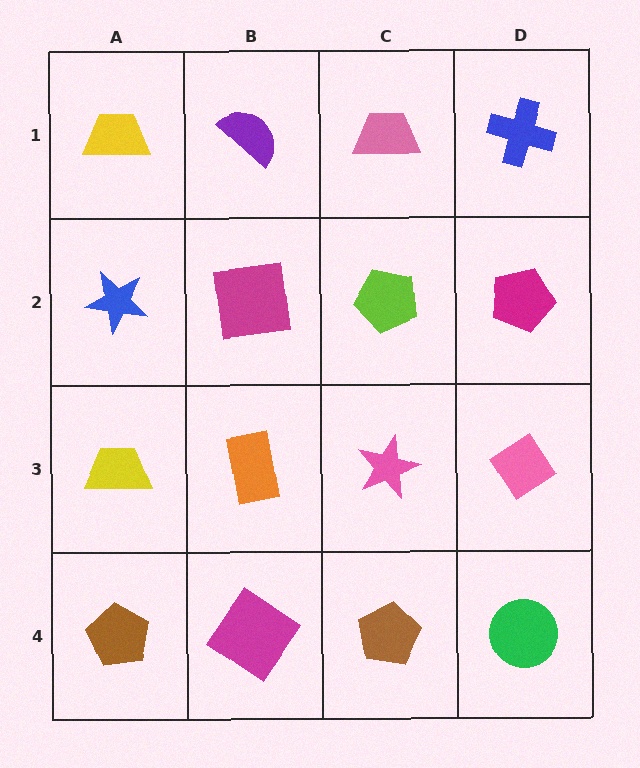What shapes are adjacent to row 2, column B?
A purple semicircle (row 1, column B), an orange rectangle (row 3, column B), a blue star (row 2, column A), a lime pentagon (row 2, column C).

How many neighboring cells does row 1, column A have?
2.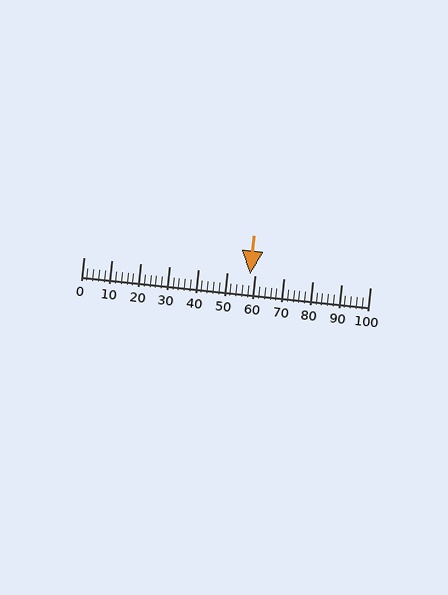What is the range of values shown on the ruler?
The ruler shows values from 0 to 100.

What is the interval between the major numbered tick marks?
The major tick marks are spaced 10 units apart.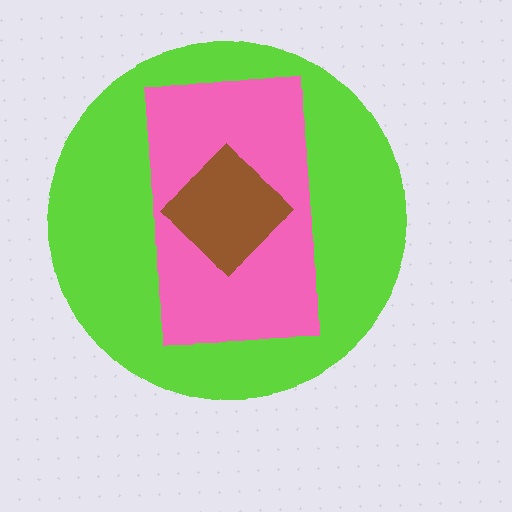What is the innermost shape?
The brown diamond.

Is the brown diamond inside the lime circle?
Yes.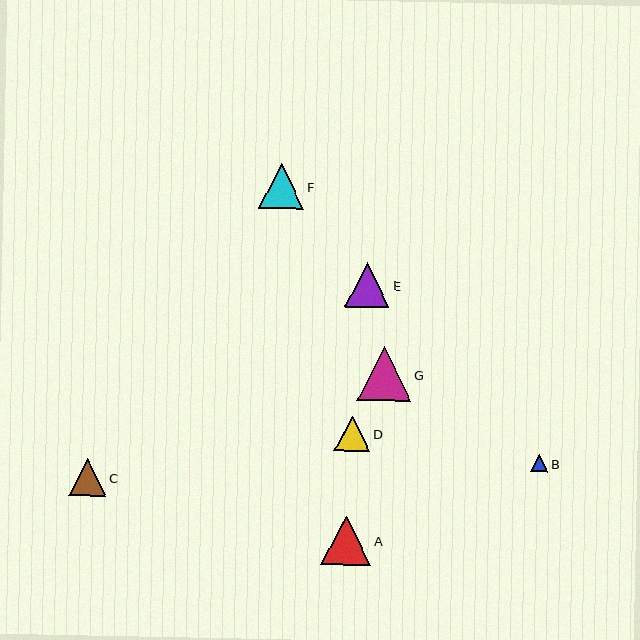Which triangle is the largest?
Triangle G is the largest with a size of approximately 54 pixels.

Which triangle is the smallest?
Triangle B is the smallest with a size of approximately 17 pixels.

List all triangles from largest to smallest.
From largest to smallest: G, A, F, E, C, D, B.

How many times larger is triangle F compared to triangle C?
Triangle F is approximately 1.2 times the size of triangle C.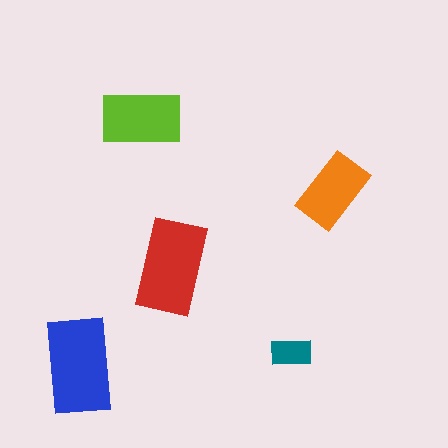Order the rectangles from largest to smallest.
the blue one, the red one, the lime one, the orange one, the teal one.